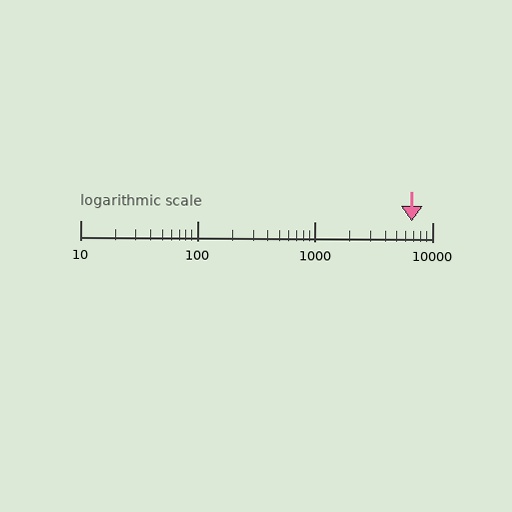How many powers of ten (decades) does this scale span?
The scale spans 3 decades, from 10 to 10000.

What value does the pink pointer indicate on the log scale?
The pointer indicates approximately 6700.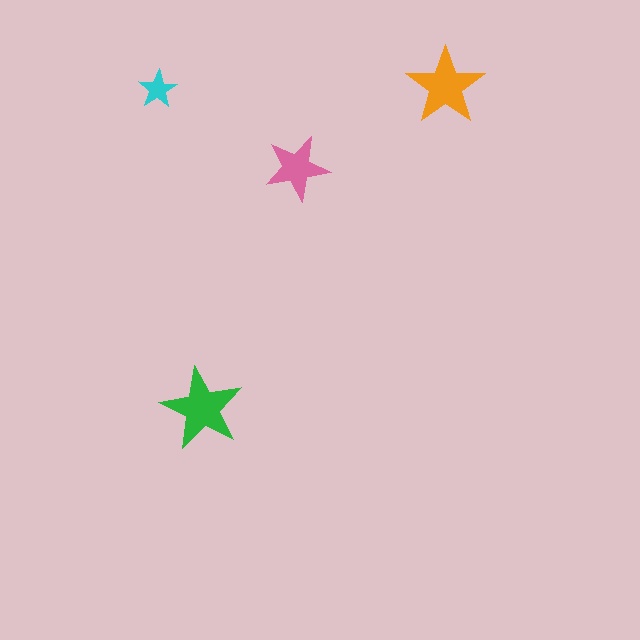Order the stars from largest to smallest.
the green one, the orange one, the pink one, the cyan one.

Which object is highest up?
The orange star is topmost.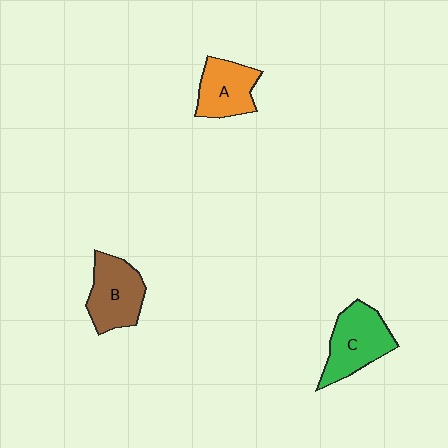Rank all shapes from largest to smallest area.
From largest to smallest: C (green), B (brown), A (orange).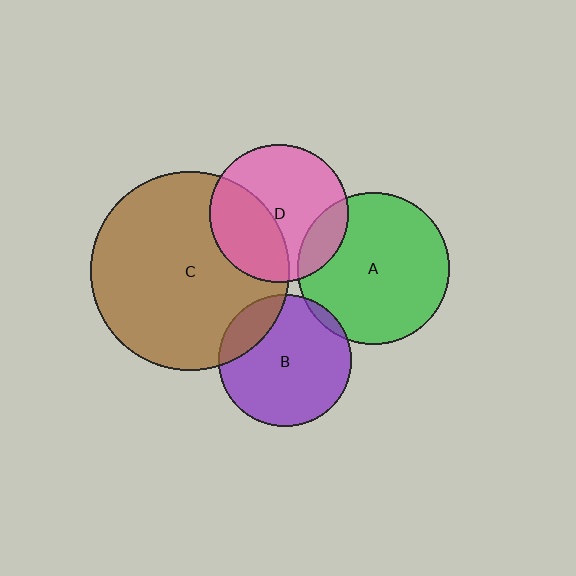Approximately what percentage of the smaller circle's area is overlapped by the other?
Approximately 15%.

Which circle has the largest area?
Circle C (brown).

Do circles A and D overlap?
Yes.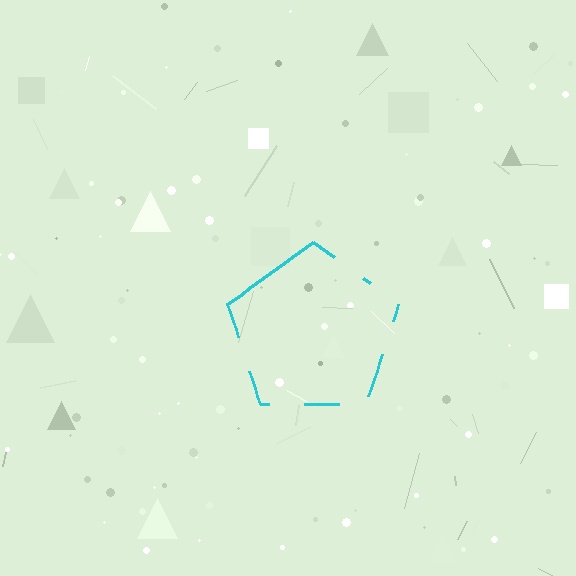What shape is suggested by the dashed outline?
The dashed outline suggests a pentagon.